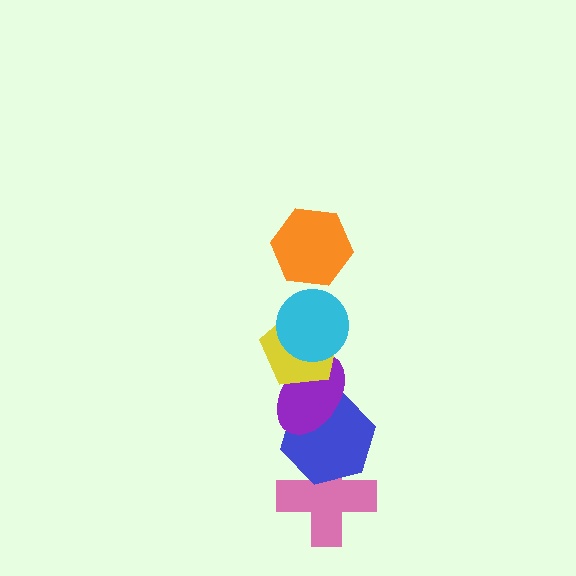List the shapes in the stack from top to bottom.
From top to bottom: the orange hexagon, the cyan circle, the yellow pentagon, the purple ellipse, the blue hexagon, the pink cross.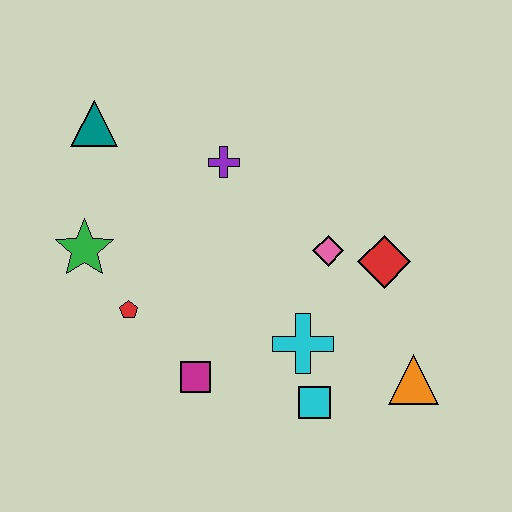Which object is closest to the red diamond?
The pink diamond is closest to the red diamond.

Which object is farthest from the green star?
The orange triangle is farthest from the green star.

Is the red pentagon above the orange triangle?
Yes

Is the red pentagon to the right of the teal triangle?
Yes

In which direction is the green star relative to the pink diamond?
The green star is to the left of the pink diamond.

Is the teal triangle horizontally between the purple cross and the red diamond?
No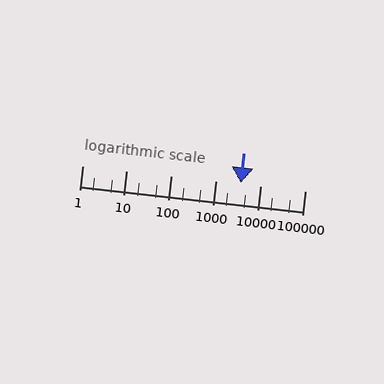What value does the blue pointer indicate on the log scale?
The pointer indicates approximately 3700.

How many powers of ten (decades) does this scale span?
The scale spans 5 decades, from 1 to 100000.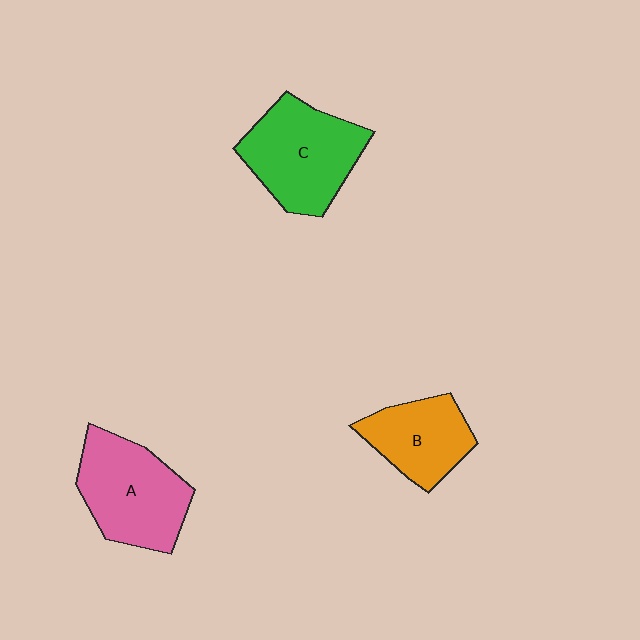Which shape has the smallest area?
Shape B (orange).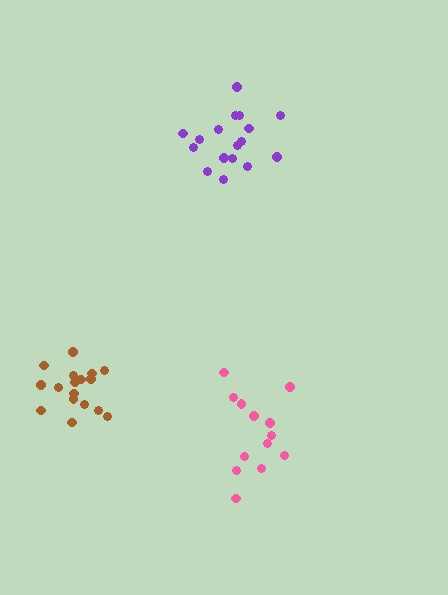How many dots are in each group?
Group 1: 17 dots, Group 2: 13 dots, Group 3: 18 dots (48 total).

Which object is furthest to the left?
The brown cluster is leftmost.